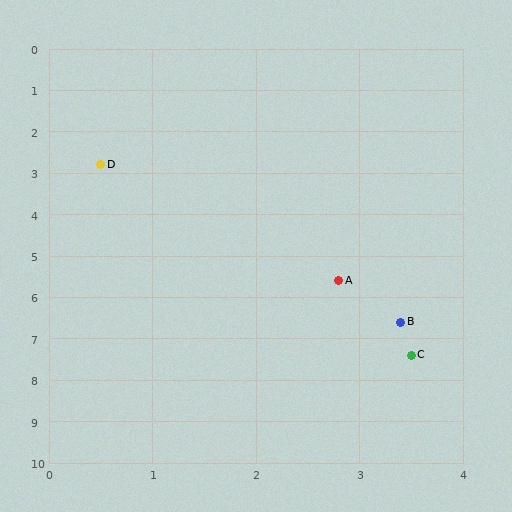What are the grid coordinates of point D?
Point D is at approximately (0.5, 2.8).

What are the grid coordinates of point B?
Point B is at approximately (3.4, 6.6).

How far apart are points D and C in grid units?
Points D and C are about 5.5 grid units apart.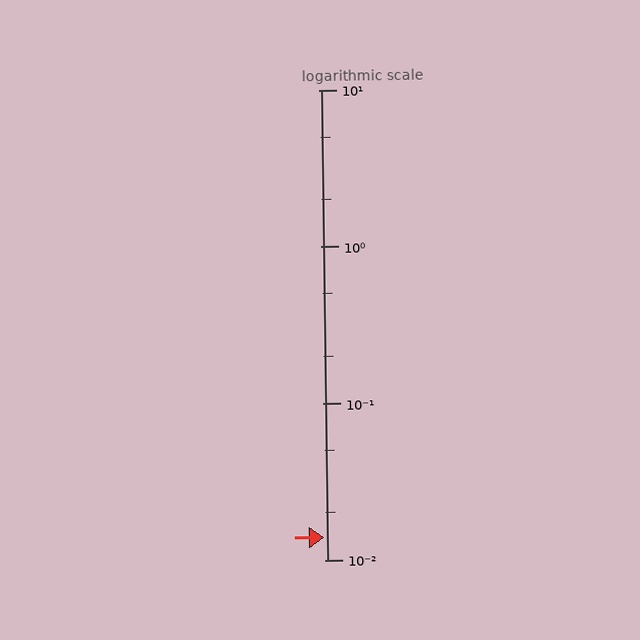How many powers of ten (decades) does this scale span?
The scale spans 3 decades, from 0.01 to 10.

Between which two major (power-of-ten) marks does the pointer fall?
The pointer is between 0.01 and 0.1.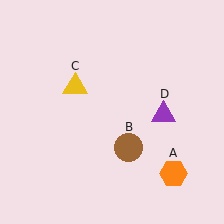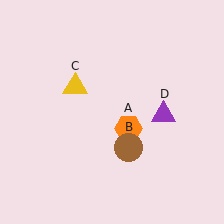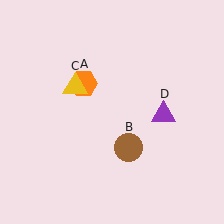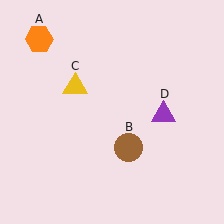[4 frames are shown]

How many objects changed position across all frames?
1 object changed position: orange hexagon (object A).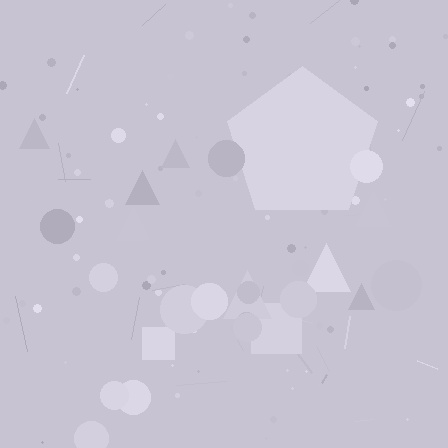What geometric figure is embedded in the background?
A pentagon is embedded in the background.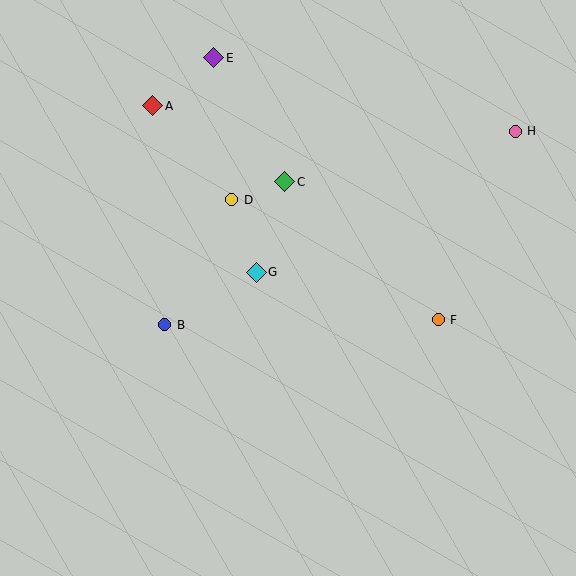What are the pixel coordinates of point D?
Point D is at (232, 200).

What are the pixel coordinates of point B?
Point B is at (165, 325).